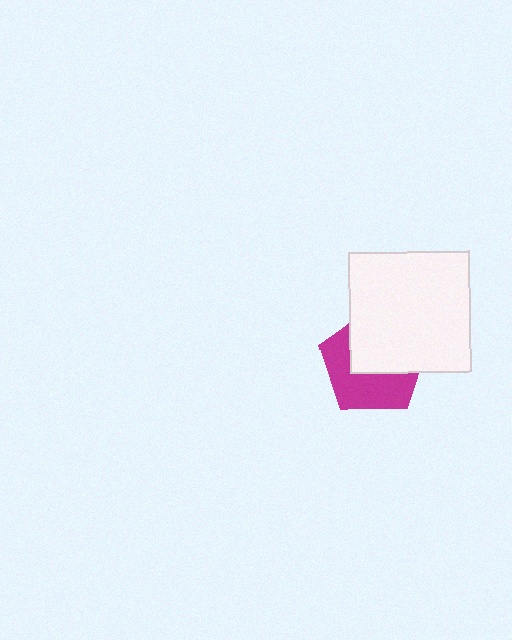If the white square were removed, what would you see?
You would see the complete magenta pentagon.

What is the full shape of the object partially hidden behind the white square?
The partially hidden object is a magenta pentagon.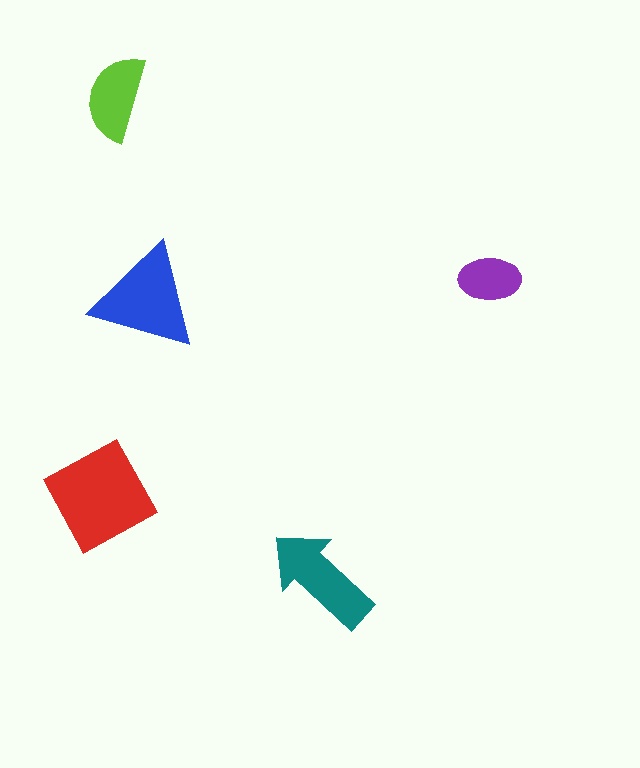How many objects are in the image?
There are 5 objects in the image.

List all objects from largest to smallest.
The red square, the blue triangle, the teal arrow, the lime semicircle, the purple ellipse.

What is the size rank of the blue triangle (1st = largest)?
2nd.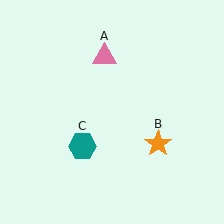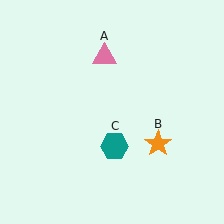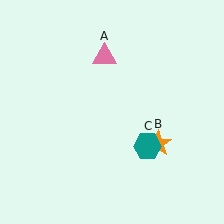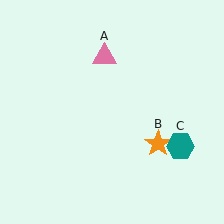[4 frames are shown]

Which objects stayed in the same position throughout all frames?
Pink triangle (object A) and orange star (object B) remained stationary.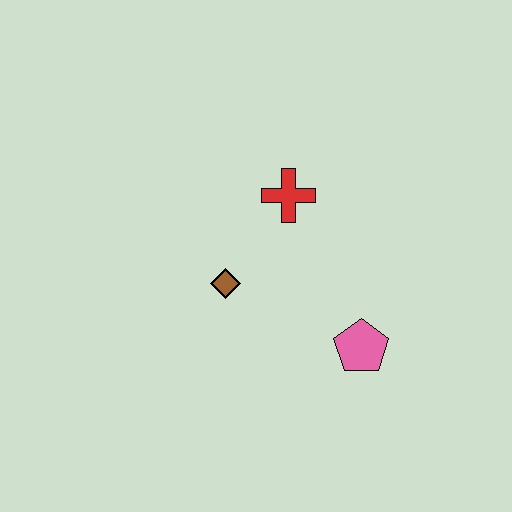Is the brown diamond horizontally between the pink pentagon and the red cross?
No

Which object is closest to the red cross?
The brown diamond is closest to the red cross.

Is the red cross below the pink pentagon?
No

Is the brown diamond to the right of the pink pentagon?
No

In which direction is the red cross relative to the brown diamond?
The red cross is above the brown diamond.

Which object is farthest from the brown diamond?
The pink pentagon is farthest from the brown diamond.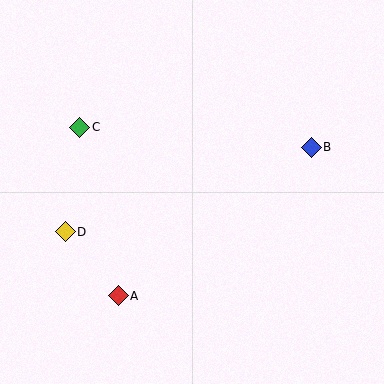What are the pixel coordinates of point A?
Point A is at (118, 296).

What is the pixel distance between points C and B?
The distance between C and B is 232 pixels.